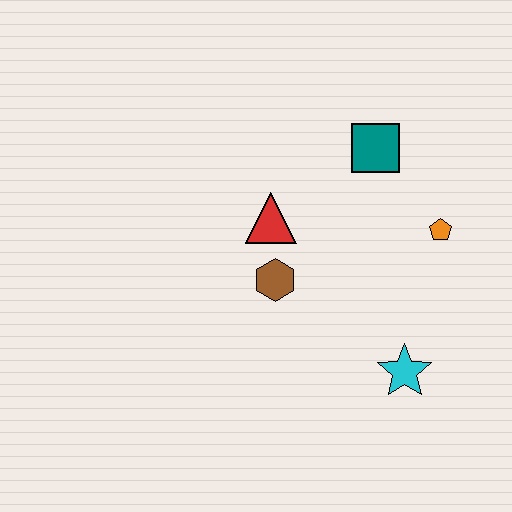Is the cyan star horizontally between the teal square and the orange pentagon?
Yes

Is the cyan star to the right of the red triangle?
Yes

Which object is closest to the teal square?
The orange pentagon is closest to the teal square.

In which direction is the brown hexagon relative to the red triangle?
The brown hexagon is below the red triangle.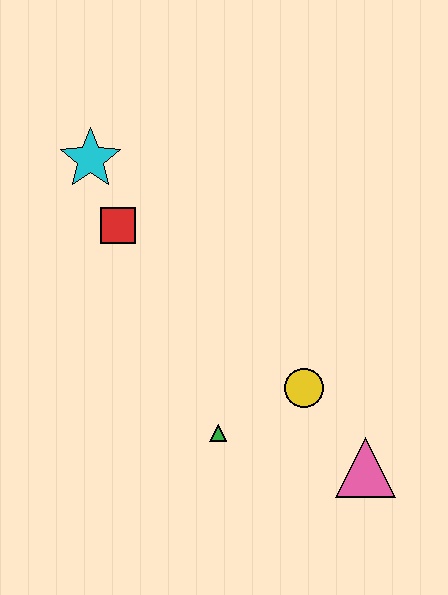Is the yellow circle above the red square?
No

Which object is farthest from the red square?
The pink triangle is farthest from the red square.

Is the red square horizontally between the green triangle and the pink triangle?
No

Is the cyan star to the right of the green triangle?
No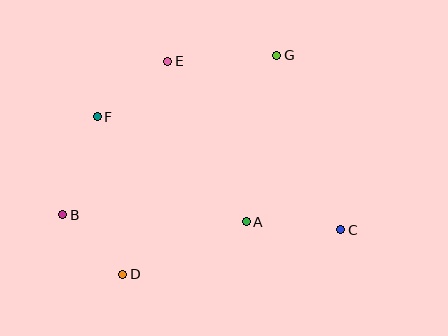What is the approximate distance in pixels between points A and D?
The distance between A and D is approximately 134 pixels.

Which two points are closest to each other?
Points B and D are closest to each other.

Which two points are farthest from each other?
Points B and C are farthest from each other.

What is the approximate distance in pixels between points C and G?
The distance between C and G is approximately 186 pixels.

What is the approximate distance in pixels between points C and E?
The distance between C and E is approximately 241 pixels.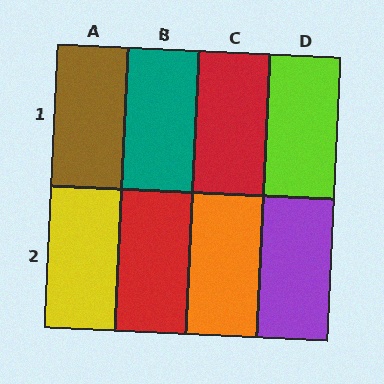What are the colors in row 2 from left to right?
Yellow, red, orange, purple.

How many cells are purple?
1 cell is purple.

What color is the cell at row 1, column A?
Brown.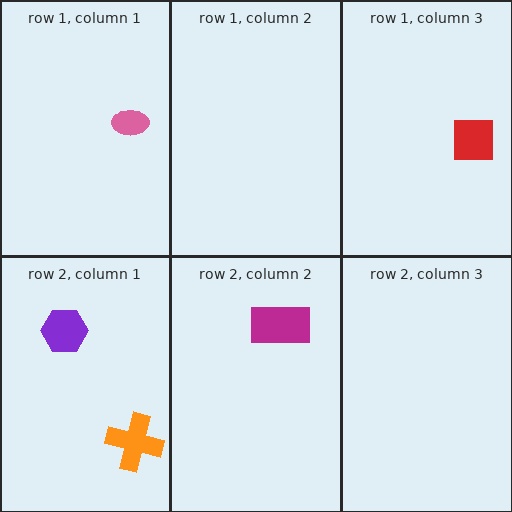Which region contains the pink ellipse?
The row 1, column 1 region.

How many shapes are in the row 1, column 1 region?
1.